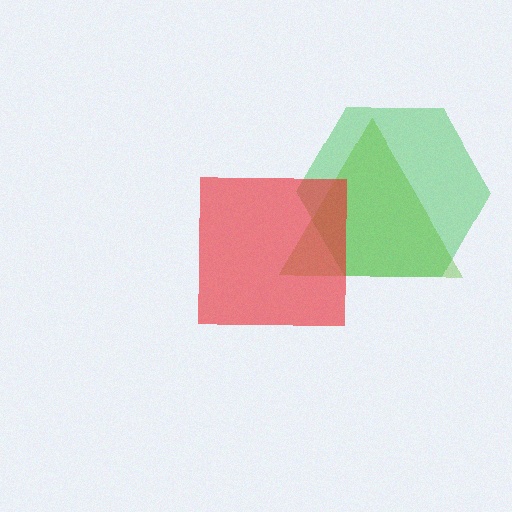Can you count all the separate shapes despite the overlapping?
Yes, there are 3 separate shapes.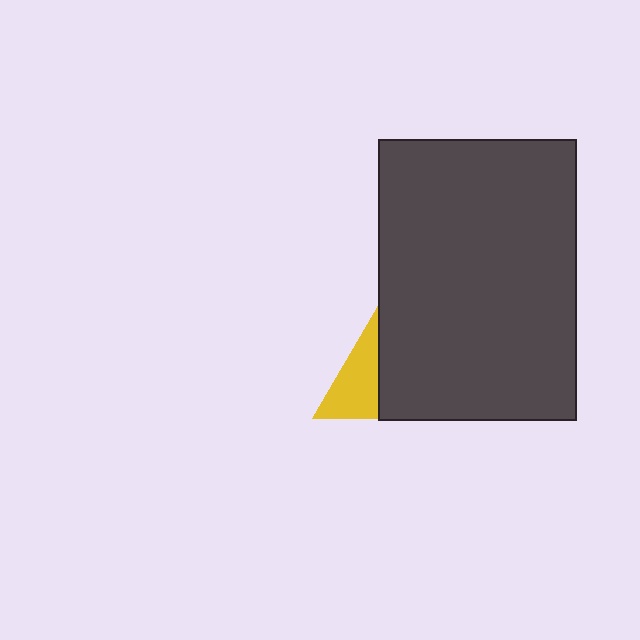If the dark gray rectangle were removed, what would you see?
You would see the complete yellow triangle.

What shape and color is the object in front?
The object in front is a dark gray rectangle.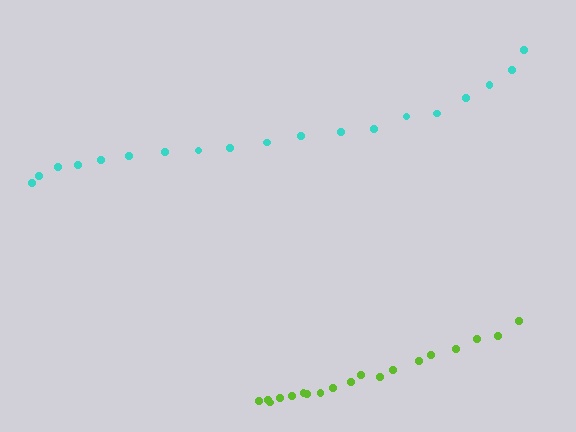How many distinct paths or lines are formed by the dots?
There are 2 distinct paths.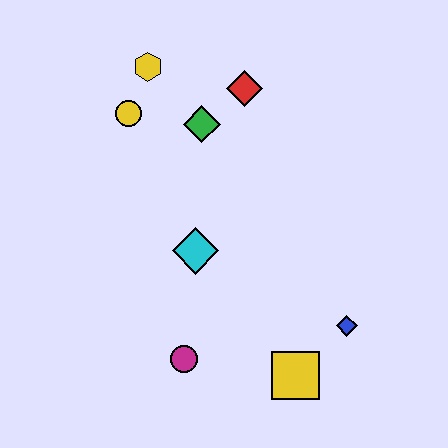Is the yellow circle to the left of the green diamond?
Yes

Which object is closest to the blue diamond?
The yellow square is closest to the blue diamond.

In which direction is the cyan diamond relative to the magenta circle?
The cyan diamond is above the magenta circle.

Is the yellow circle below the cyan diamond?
No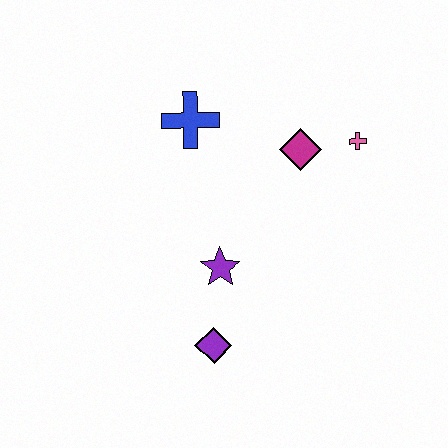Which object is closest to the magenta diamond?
The pink cross is closest to the magenta diamond.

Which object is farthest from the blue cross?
The purple diamond is farthest from the blue cross.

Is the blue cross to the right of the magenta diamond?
No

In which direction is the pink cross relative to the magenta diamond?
The pink cross is to the right of the magenta diamond.